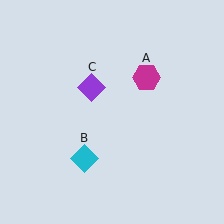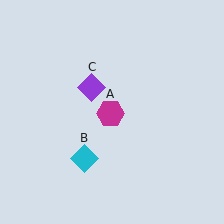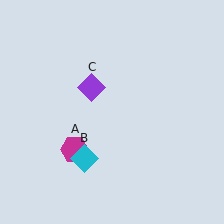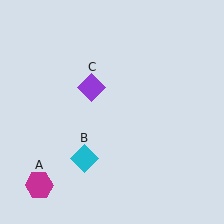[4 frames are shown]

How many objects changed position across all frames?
1 object changed position: magenta hexagon (object A).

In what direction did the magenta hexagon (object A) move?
The magenta hexagon (object A) moved down and to the left.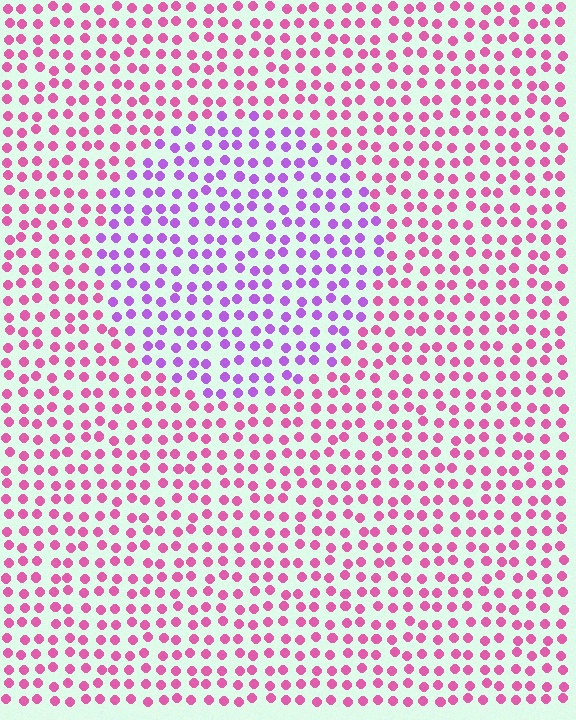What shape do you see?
I see a circle.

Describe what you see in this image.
The image is filled with small pink elements in a uniform arrangement. A circle-shaped region is visible where the elements are tinted to a slightly different hue, forming a subtle color boundary.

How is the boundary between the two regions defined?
The boundary is defined purely by a slight shift in hue (about 43 degrees). Spacing, size, and orientation are identical on both sides.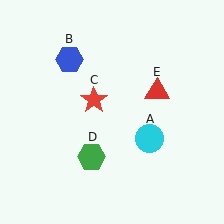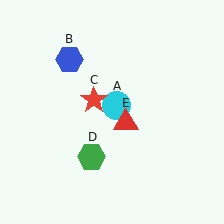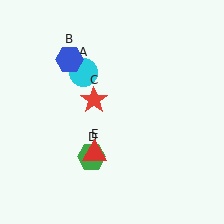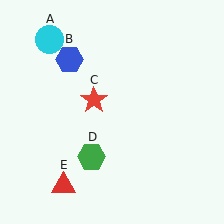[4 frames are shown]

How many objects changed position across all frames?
2 objects changed position: cyan circle (object A), red triangle (object E).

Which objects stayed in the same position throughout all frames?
Blue hexagon (object B) and red star (object C) and green hexagon (object D) remained stationary.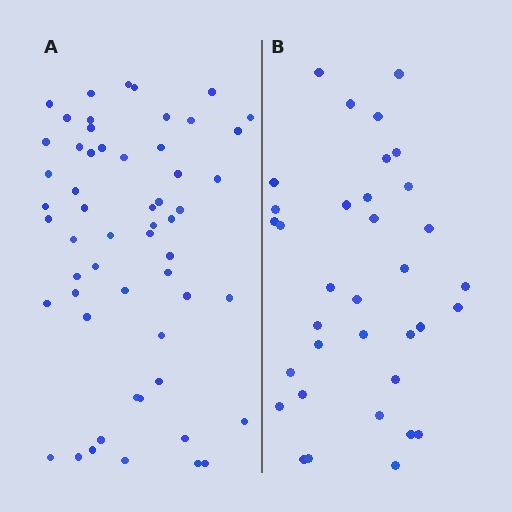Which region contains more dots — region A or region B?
Region A (the left region) has more dots.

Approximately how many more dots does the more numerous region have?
Region A has approximately 20 more dots than region B.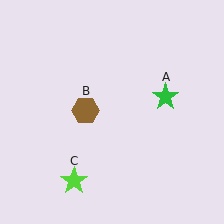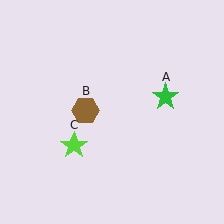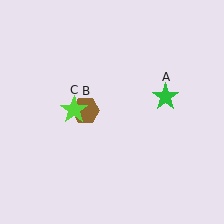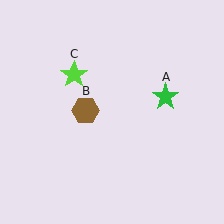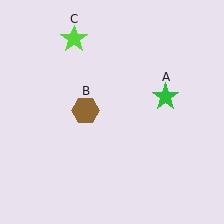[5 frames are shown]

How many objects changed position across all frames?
1 object changed position: lime star (object C).